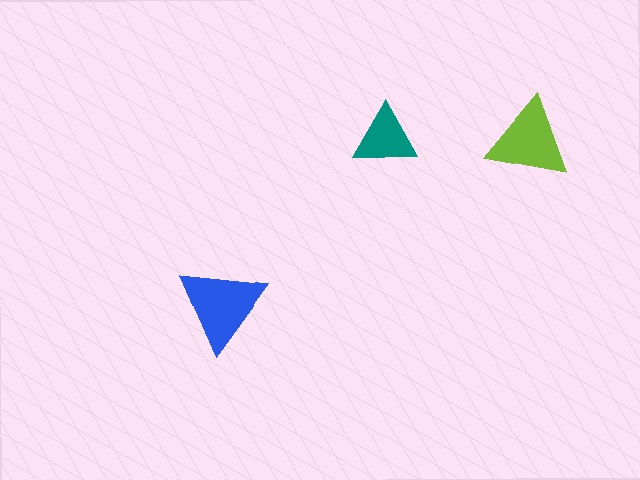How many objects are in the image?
There are 3 objects in the image.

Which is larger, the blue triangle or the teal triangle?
The blue one.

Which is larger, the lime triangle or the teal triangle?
The lime one.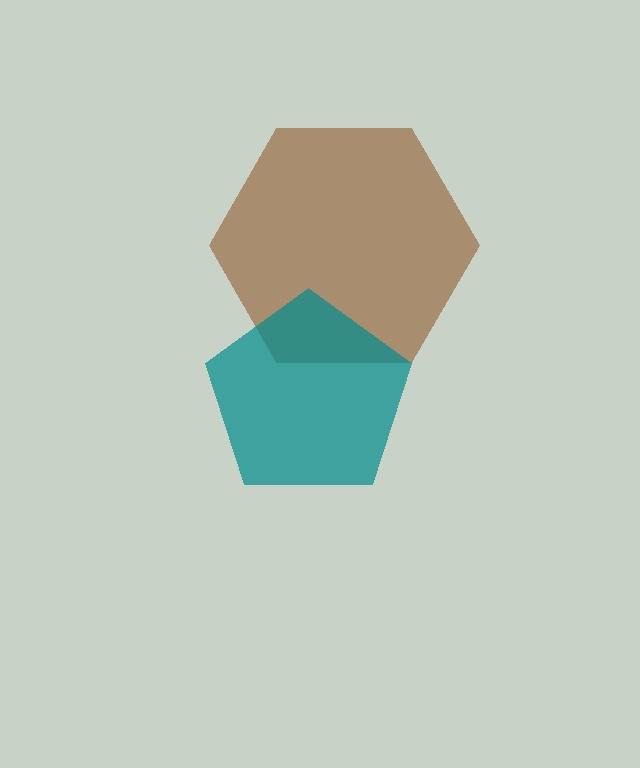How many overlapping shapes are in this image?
There are 2 overlapping shapes in the image.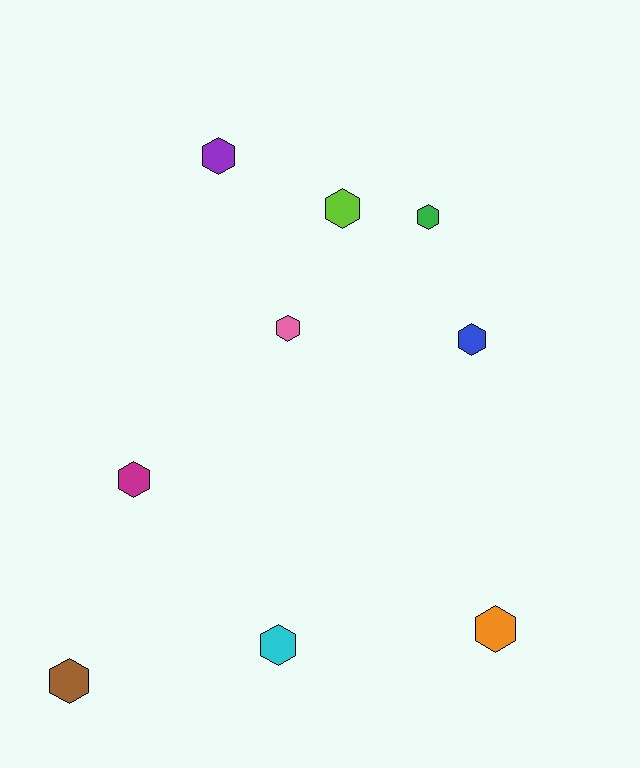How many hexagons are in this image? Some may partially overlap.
There are 9 hexagons.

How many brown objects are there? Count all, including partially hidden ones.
There is 1 brown object.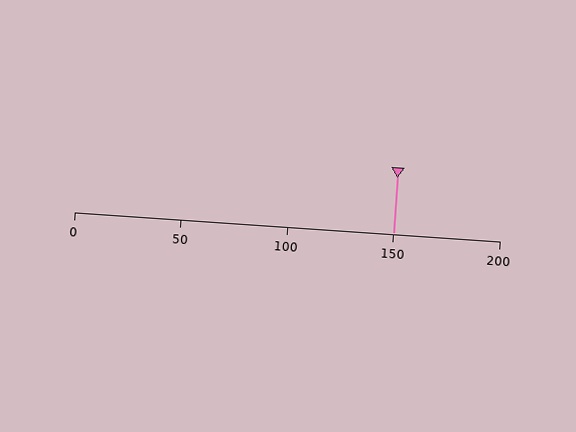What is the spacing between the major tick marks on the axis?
The major ticks are spaced 50 apart.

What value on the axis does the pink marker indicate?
The marker indicates approximately 150.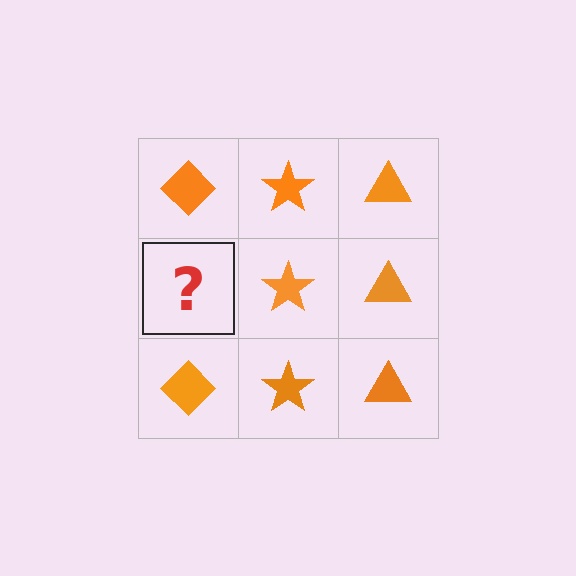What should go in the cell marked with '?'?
The missing cell should contain an orange diamond.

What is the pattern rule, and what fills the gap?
The rule is that each column has a consistent shape. The gap should be filled with an orange diamond.